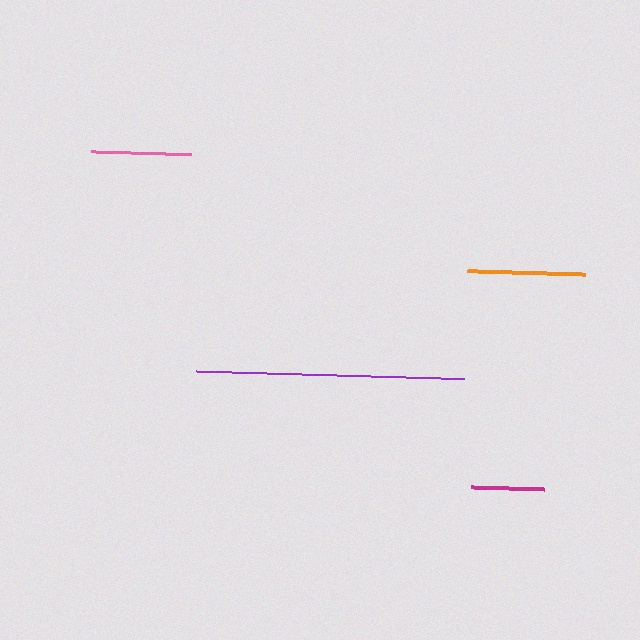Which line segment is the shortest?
The magenta line is the shortest at approximately 72 pixels.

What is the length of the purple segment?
The purple segment is approximately 268 pixels long.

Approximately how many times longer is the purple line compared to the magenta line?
The purple line is approximately 3.7 times the length of the magenta line.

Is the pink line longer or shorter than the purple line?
The purple line is longer than the pink line.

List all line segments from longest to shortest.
From longest to shortest: purple, orange, pink, magenta.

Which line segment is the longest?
The purple line is the longest at approximately 268 pixels.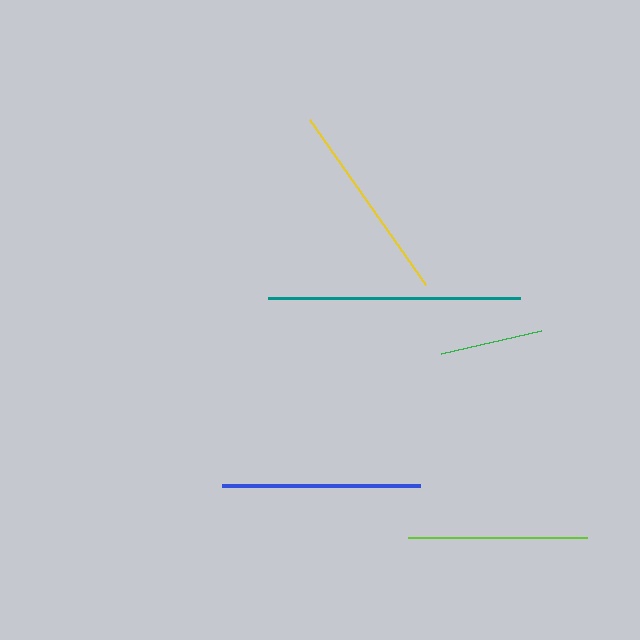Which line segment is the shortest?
The green line is the shortest at approximately 102 pixels.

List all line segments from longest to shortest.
From longest to shortest: teal, yellow, blue, lime, green.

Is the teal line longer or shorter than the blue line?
The teal line is longer than the blue line.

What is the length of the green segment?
The green segment is approximately 102 pixels long.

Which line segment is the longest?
The teal line is the longest at approximately 252 pixels.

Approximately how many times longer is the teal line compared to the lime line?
The teal line is approximately 1.4 times the length of the lime line.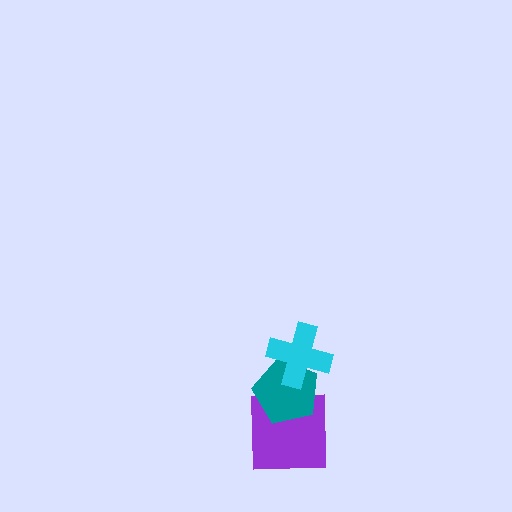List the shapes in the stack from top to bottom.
From top to bottom: the cyan cross, the teal pentagon, the purple square.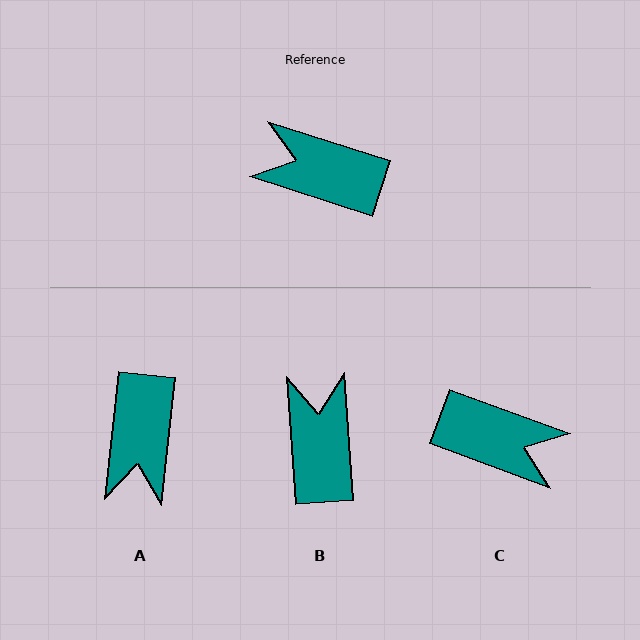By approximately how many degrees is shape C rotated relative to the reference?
Approximately 178 degrees counter-clockwise.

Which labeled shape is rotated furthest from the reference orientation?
C, about 178 degrees away.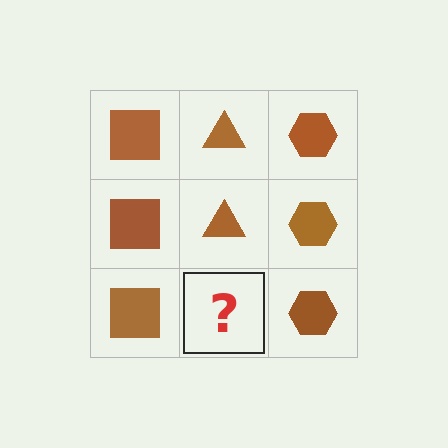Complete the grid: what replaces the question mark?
The question mark should be replaced with a brown triangle.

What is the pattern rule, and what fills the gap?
The rule is that each column has a consistent shape. The gap should be filled with a brown triangle.